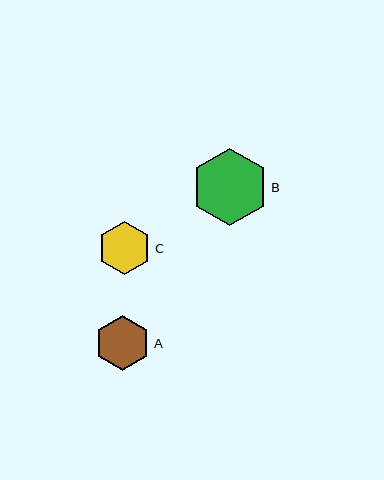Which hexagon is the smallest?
Hexagon C is the smallest with a size of approximately 53 pixels.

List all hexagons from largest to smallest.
From largest to smallest: B, A, C.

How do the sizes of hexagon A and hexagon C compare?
Hexagon A and hexagon C are approximately the same size.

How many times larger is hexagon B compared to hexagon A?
Hexagon B is approximately 1.4 times the size of hexagon A.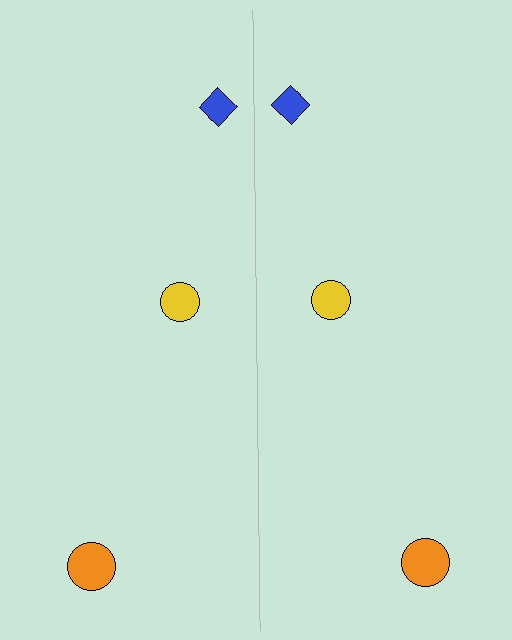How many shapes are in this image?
There are 6 shapes in this image.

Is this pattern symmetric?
Yes, this pattern has bilateral (reflection) symmetry.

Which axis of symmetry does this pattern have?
The pattern has a vertical axis of symmetry running through the center of the image.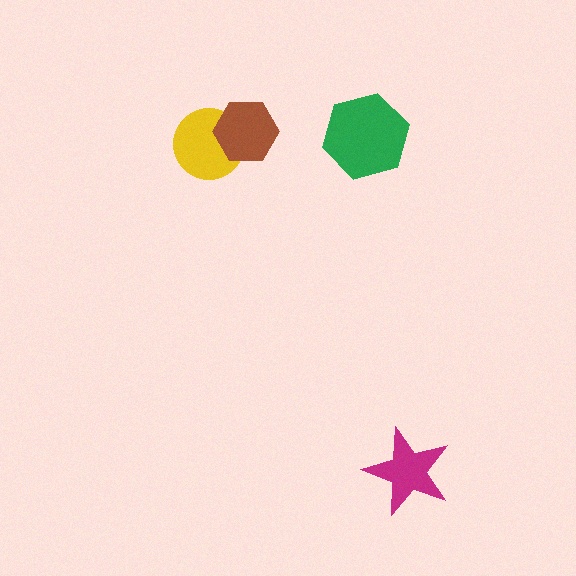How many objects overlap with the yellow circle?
1 object overlaps with the yellow circle.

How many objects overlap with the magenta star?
0 objects overlap with the magenta star.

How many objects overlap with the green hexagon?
0 objects overlap with the green hexagon.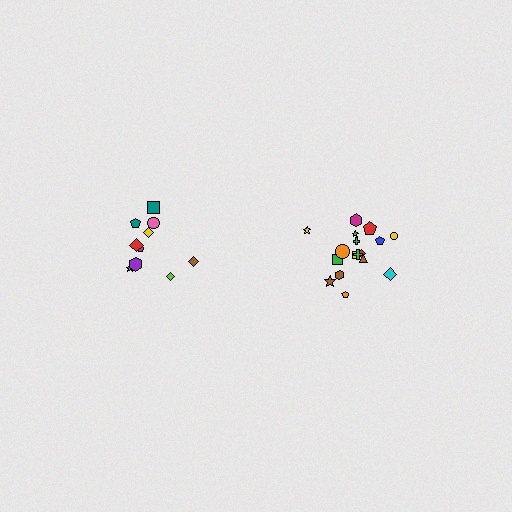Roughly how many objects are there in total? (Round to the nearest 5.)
Roughly 30 objects in total.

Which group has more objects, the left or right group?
The right group.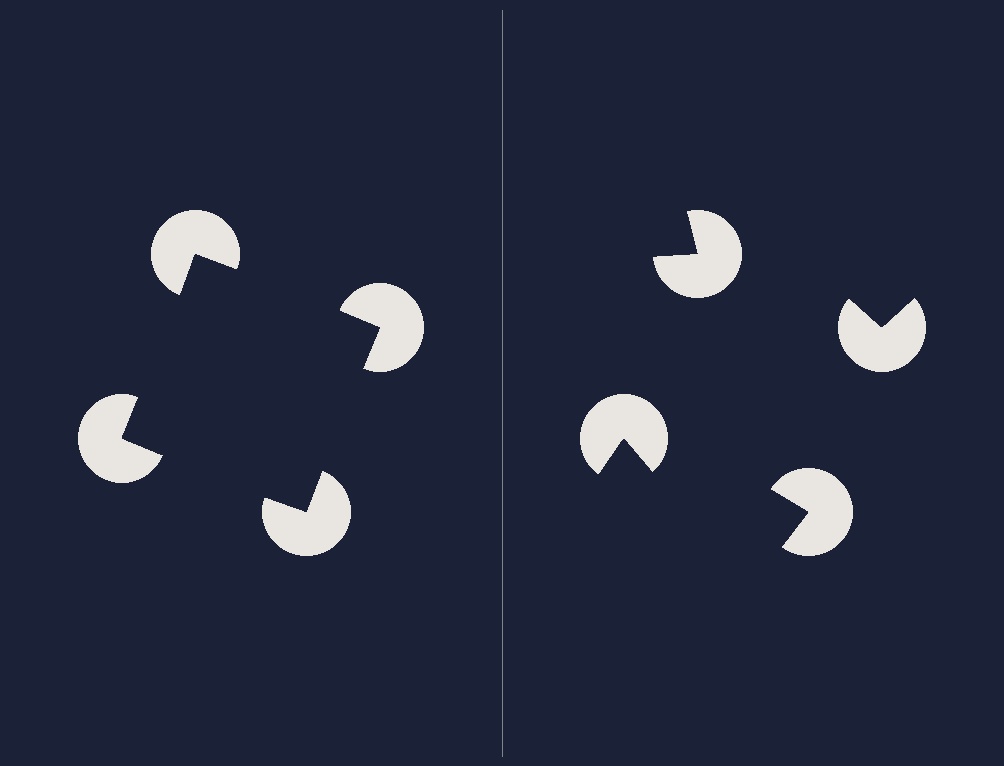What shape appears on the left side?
An illusory square.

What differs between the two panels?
The pac-man discs are positioned identically on both sides; only the wedge orientations differ. On the left they align to a square; on the right they are misaligned.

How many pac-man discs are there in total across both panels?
8 — 4 on each side.